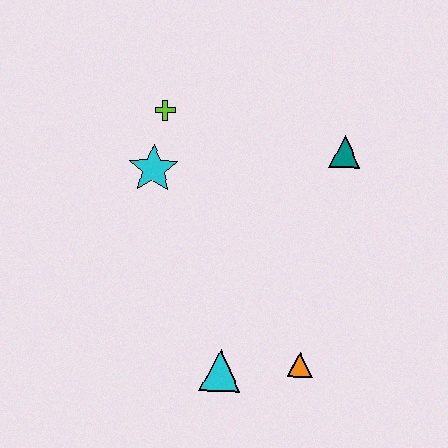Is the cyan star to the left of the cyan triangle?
Yes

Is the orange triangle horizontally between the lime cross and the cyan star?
No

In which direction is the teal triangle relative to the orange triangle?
The teal triangle is above the orange triangle.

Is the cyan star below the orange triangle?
No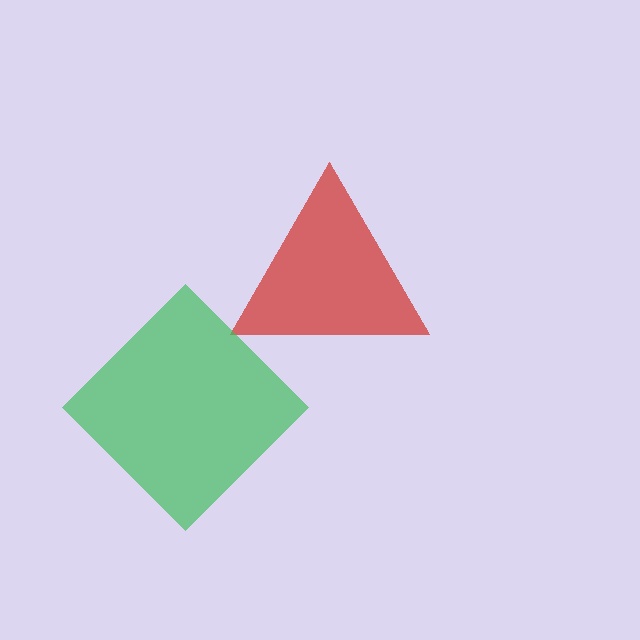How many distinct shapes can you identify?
There are 2 distinct shapes: a red triangle, a green diamond.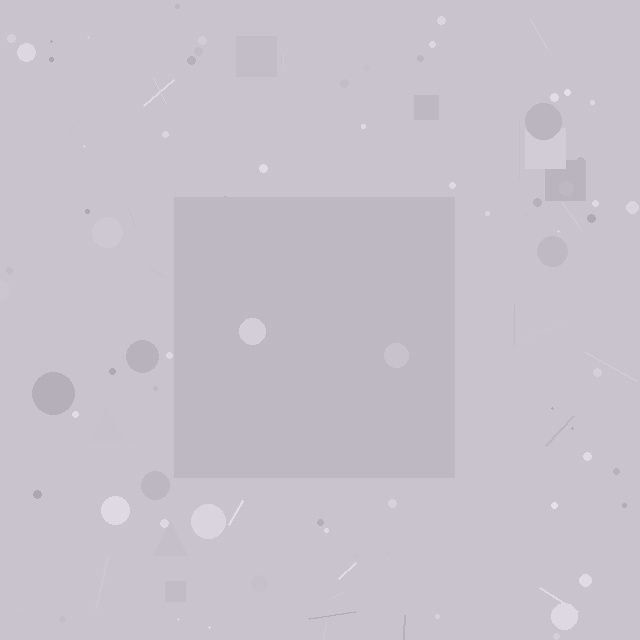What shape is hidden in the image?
A square is hidden in the image.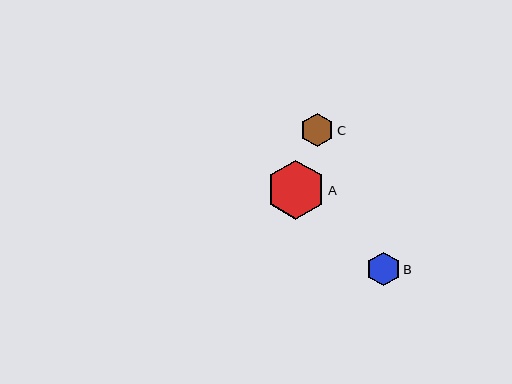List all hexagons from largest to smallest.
From largest to smallest: A, B, C.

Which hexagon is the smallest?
Hexagon C is the smallest with a size of approximately 33 pixels.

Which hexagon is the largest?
Hexagon A is the largest with a size of approximately 59 pixels.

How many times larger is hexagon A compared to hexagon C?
Hexagon A is approximately 1.8 times the size of hexagon C.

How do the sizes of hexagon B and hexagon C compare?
Hexagon B and hexagon C are approximately the same size.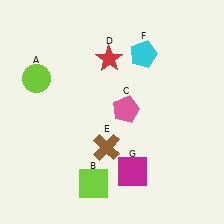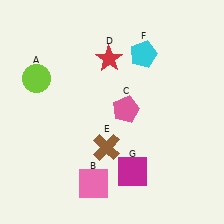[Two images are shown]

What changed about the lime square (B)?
In Image 1, B is lime. In Image 2, it changed to pink.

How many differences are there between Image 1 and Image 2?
There is 1 difference between the two images.